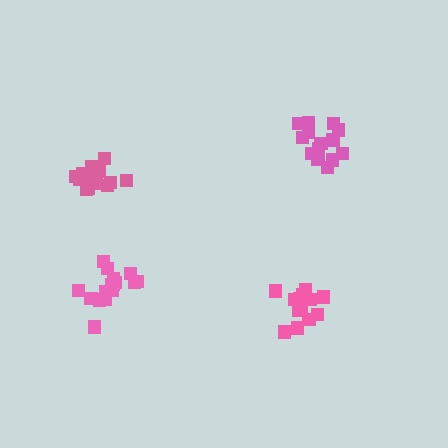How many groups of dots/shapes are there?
There are 4 groups.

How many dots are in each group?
Group 1: 15 dots, Group 2: 15 dots, Group 3: 17 dots, Group 4: 14 dots (61 total).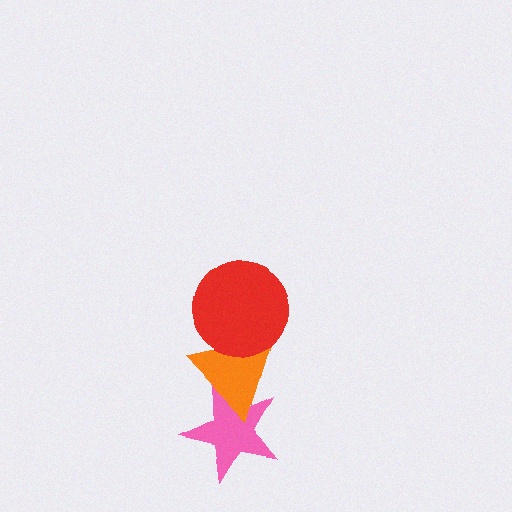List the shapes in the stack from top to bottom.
From top to bottom: the red circle, the orange triangle, the pink star.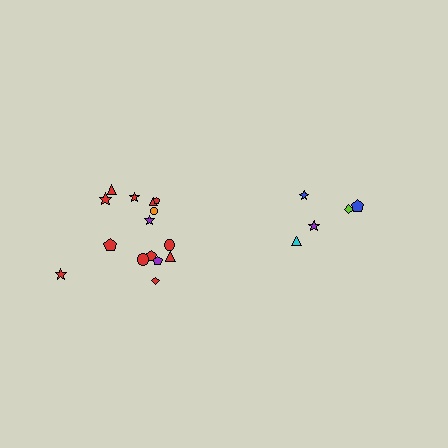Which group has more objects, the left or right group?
The left group.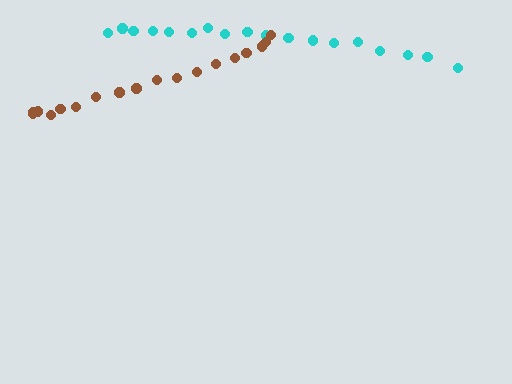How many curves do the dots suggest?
There are 2 distinct paths.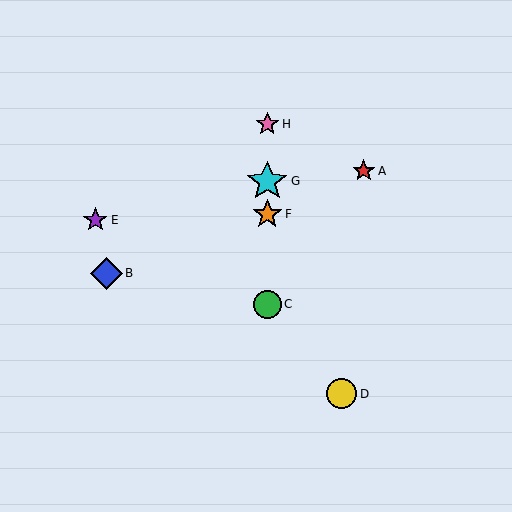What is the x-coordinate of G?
Object G is at x≈267.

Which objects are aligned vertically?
Objects C, F, G, H are aligned vertically.